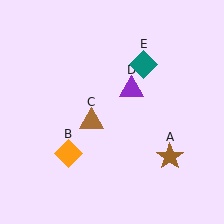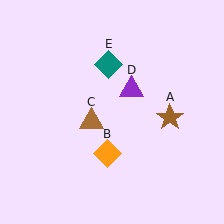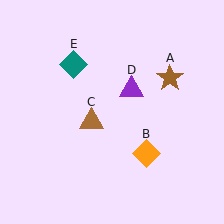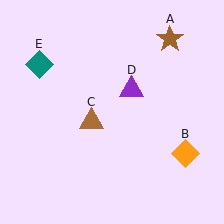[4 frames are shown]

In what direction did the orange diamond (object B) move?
The orange diamond (object B) moved right.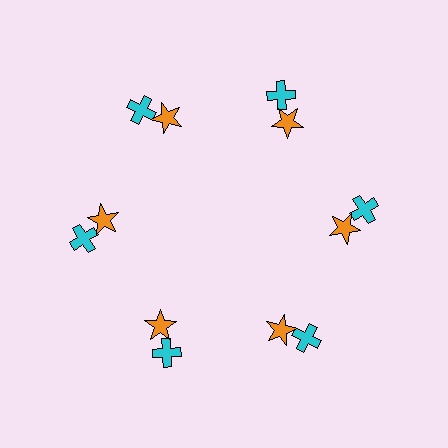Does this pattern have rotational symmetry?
Yes, this pattern has 6-fold rotational symmetry. It looks the same after rotating 60 degrees around the center.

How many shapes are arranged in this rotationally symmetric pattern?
There are 12 shapes, arranged in 6 groups of 2.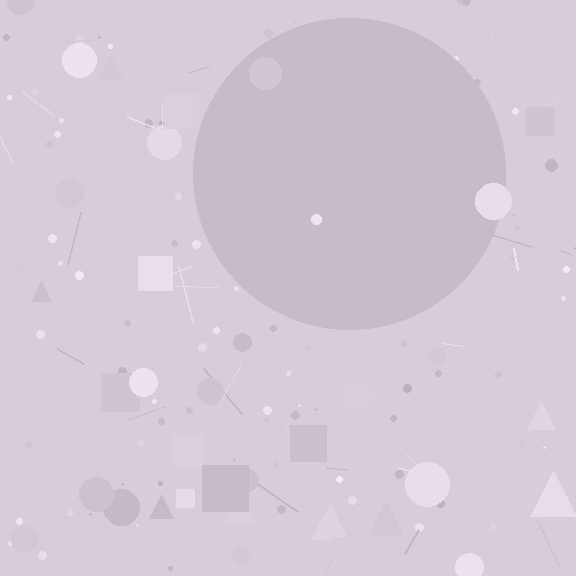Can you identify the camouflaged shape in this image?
The camouflaged shape is a circle.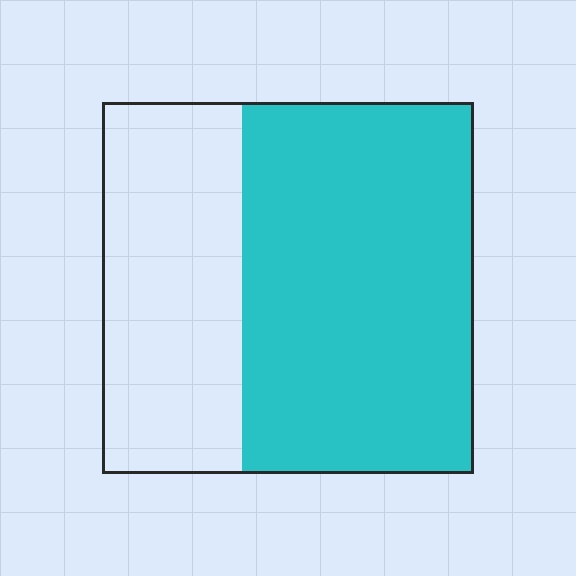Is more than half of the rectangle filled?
Yes.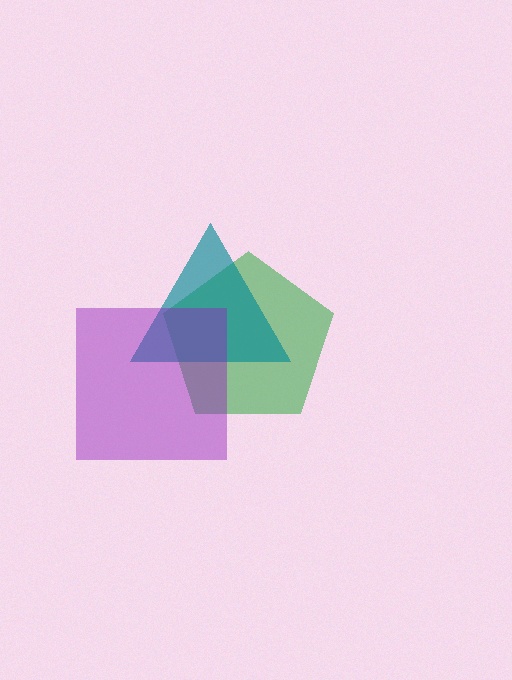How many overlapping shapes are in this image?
There are 3 overlapping shapes in the image.